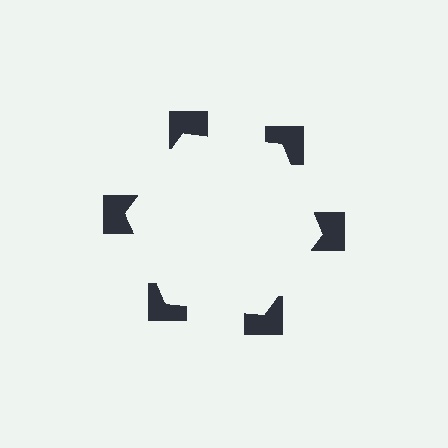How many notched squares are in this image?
There are 6 — one at each vertex of the illusory hexagon.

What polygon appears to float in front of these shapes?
An illusory hexagon — its edges are inferred from the aligned wedge cuts in the notched squares, not physically drawn.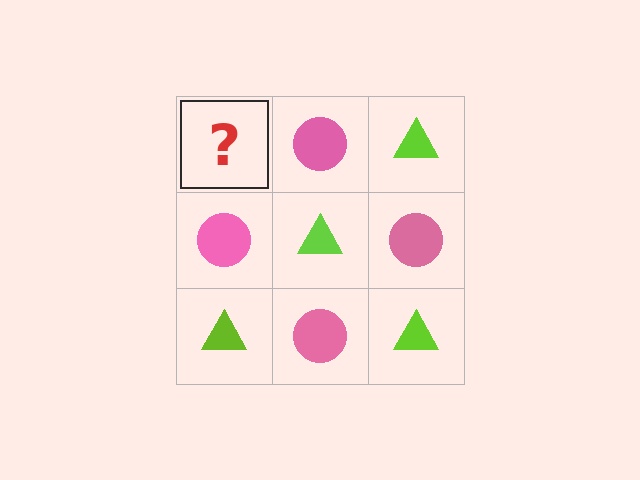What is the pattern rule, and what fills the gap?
The rule is that it alternates lime triangle and pink circle in a checkerboard pattern. The gap should be filled with a lime triangle.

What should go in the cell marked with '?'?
The missing cell should contain a lime triangle.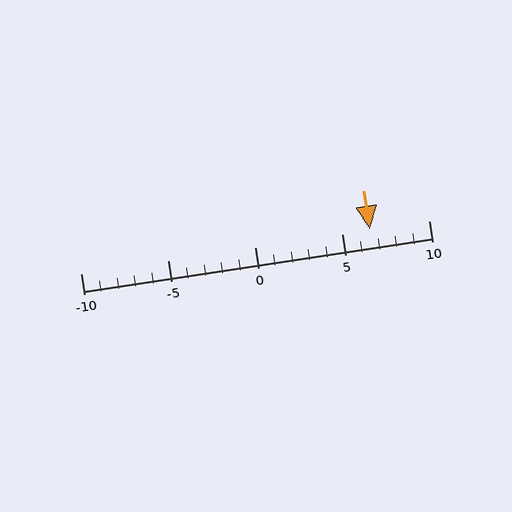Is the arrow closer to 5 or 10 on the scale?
The arrow is closer to 5.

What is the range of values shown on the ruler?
The ruler shows values from -10 to 10.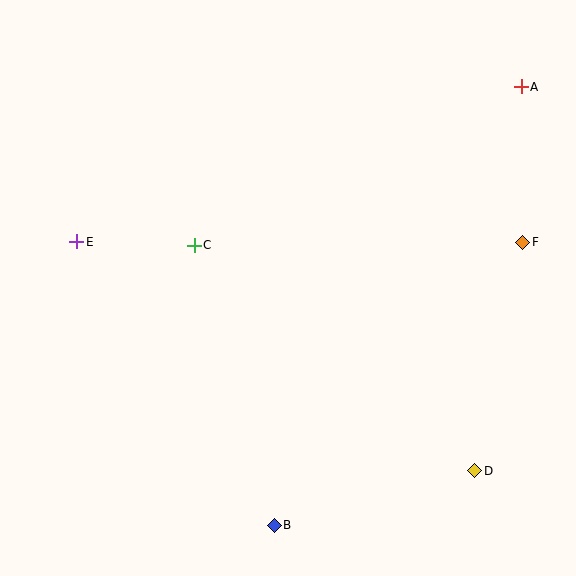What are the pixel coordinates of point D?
Point D is at (475, 471).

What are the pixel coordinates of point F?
Point F is at (523, 242).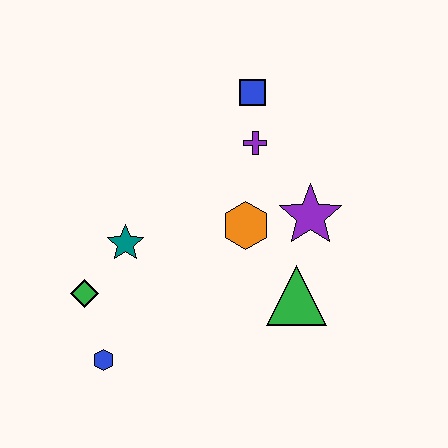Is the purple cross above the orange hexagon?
Yes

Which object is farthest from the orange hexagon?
The blue hexagon is farthest from the orange hexagon.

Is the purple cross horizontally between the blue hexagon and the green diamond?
No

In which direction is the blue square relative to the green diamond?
The blue square is above the green diamond.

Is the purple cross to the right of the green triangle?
No